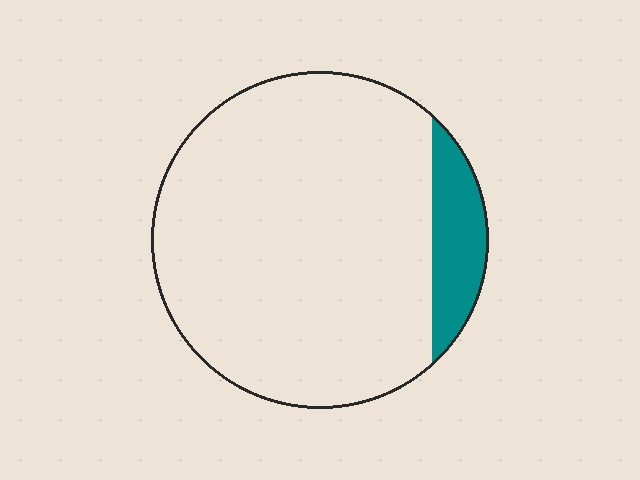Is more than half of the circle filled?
No.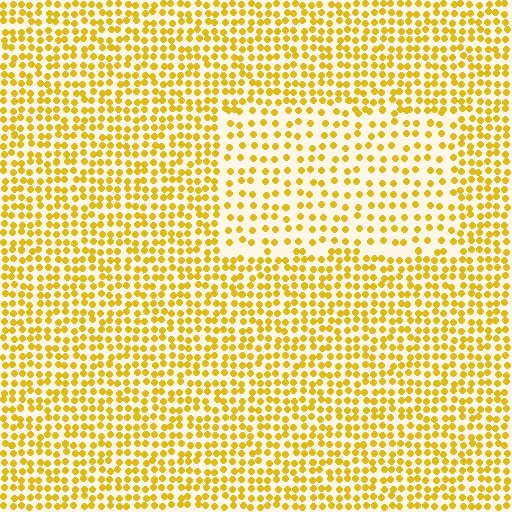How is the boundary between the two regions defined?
The boundary is defined by a change in element density (approximately 1.8x ratio). All elements are the same color, size, and shape.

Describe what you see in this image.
The image contains small yellow elements arranged at two different densities. A rectangle-shaped region is visible where the elements are less densely packed than the surrounding area.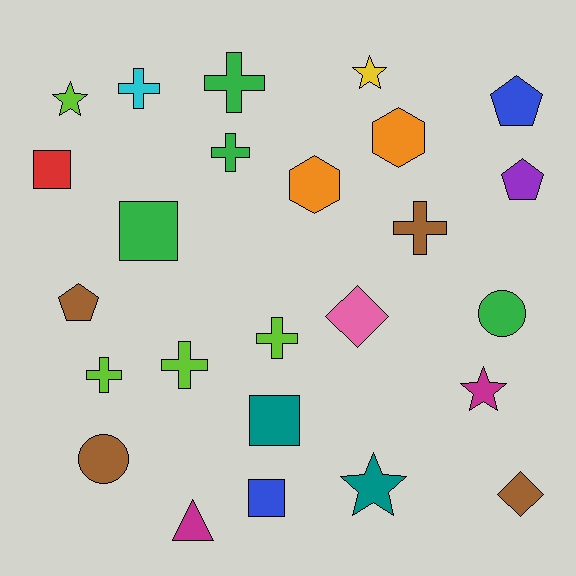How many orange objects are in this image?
There are 2 orange objects.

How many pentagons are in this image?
There are 3 pentagons.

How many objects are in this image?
There are 25 objects.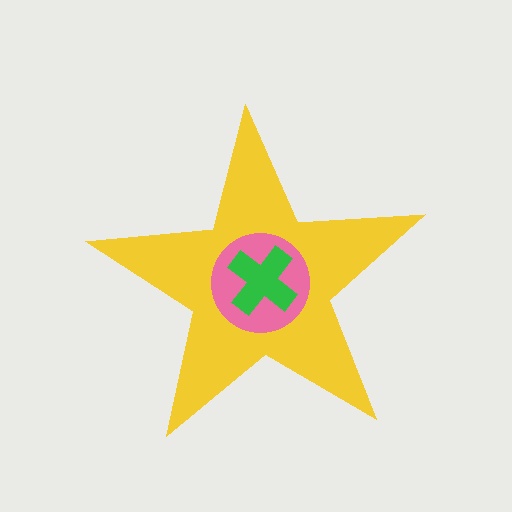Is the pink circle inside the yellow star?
Yes.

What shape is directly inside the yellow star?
The pink circle.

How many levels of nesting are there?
3.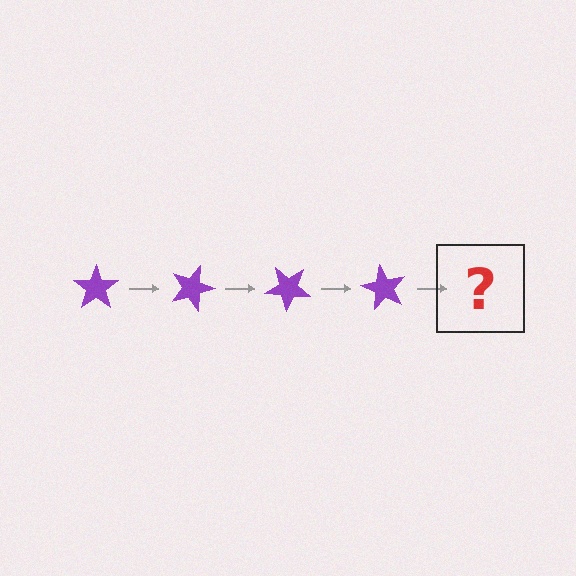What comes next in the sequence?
The next element should be a purple star rotated 80 degrees.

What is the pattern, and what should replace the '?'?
The pattern is that the star rotates 20 degrees each step. The '?' should be a purple star rotated 80 degrees.